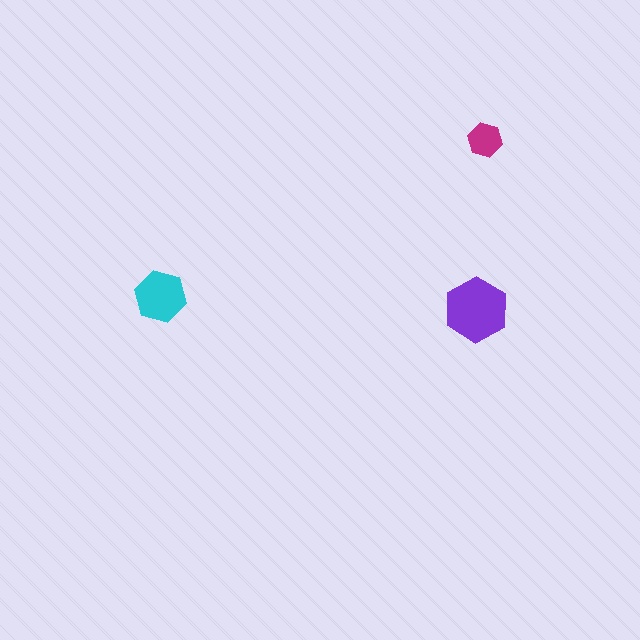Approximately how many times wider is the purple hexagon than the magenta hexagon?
About 2 times wider.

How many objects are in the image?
There are 3 objects in the image.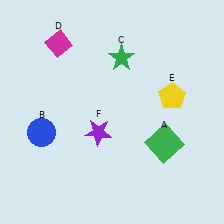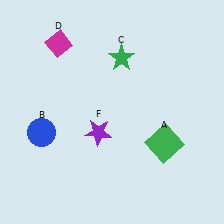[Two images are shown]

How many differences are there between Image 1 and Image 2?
There is 1 difference between the two images.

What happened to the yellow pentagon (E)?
The yellow pentagon (E) was removed in Image 2. It was in the top-right area of Image 1.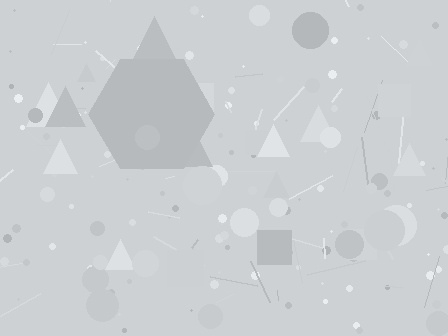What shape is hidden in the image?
A hexagon is hidden in the image.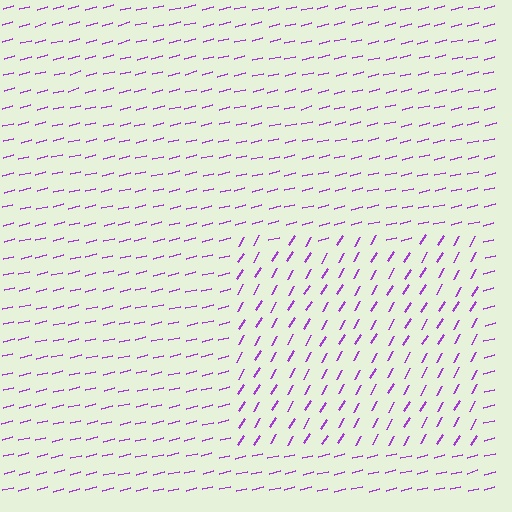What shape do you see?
I see a rectangle.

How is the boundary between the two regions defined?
The boundary is defined purely by a change in line orientation (approximately 45 degrees difference). All lines are the same color and thickness.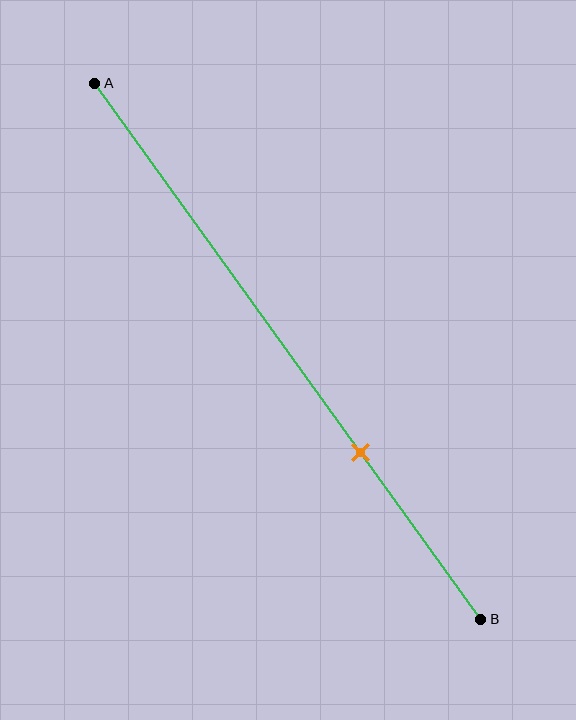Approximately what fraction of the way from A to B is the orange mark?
The orange mark is approximately 70% of the way from A to B.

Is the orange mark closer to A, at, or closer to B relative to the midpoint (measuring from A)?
The orange mark is closer to point B than the midpoint of segment AB.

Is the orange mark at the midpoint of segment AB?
No, the mark is at about 70% from A, not at the 50% midpoint.